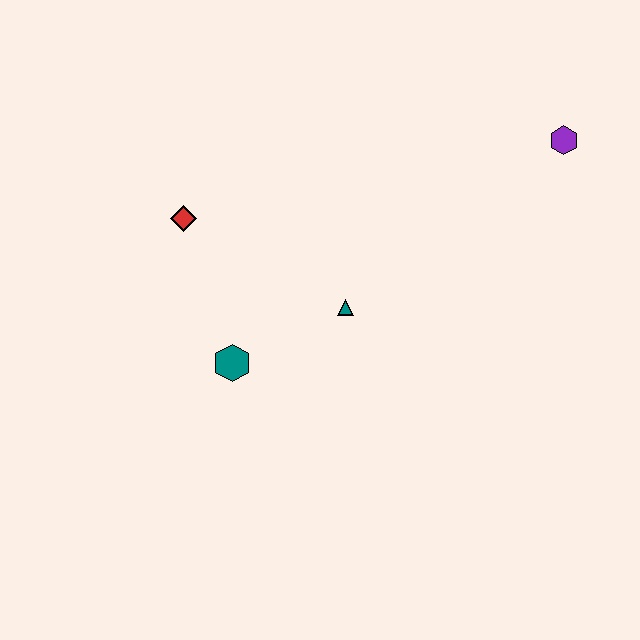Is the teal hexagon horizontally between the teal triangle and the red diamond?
Yes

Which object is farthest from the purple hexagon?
The teal hexagon is farthest from the purple hexagon.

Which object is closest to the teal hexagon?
The teal triangle is closest to the teal hexagon.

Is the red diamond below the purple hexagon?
Yes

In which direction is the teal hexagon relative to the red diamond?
The teal hexagon is below the red diamond.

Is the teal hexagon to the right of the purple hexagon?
No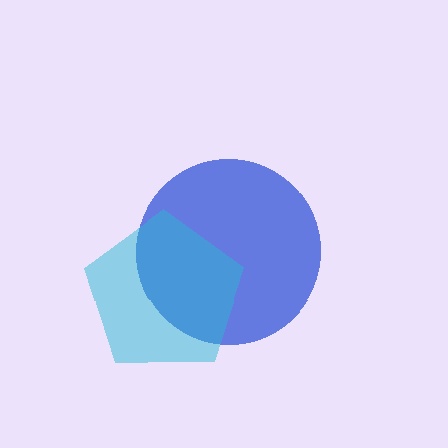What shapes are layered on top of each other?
The layered shapes are: a blue circle, a cyan pentagon.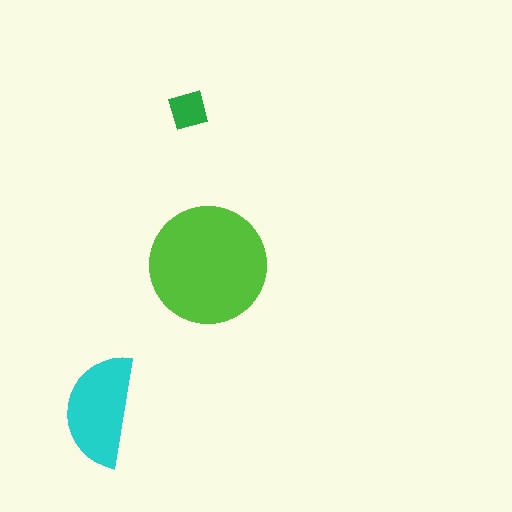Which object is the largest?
The lime circle.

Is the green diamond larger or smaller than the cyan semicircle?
Smaller.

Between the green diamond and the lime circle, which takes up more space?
The lime circle.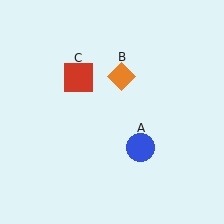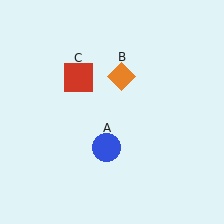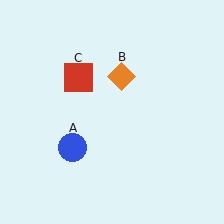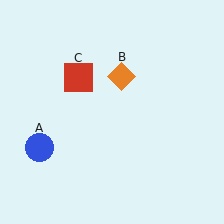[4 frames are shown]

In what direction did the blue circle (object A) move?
The blue circle (object A) moved left.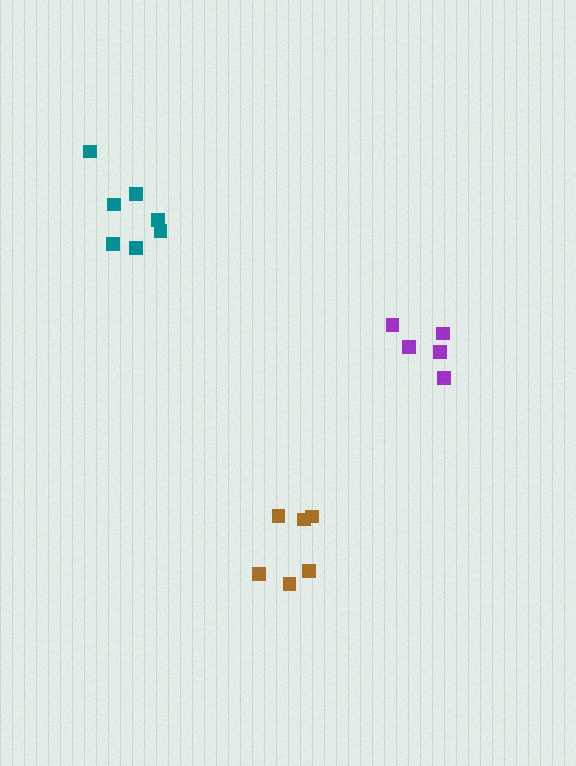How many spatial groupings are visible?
There are 3 spatial groupings.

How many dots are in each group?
Group 1: 6 dots, Group 2: 5 dots, Group 3: 7 dots (18 total).